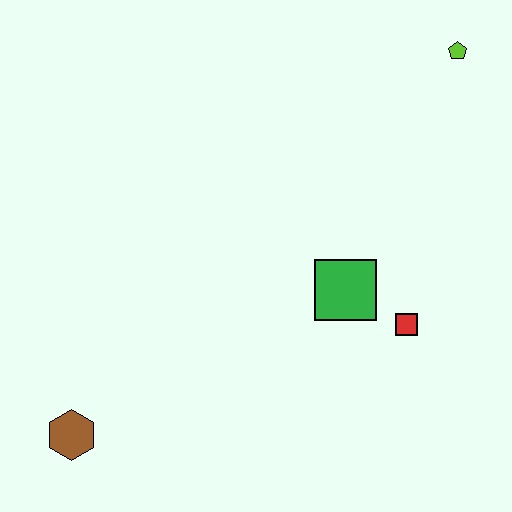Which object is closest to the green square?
The red square is closest to the green square.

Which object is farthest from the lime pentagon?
The brown hexagon is farthest from the lime pentagon.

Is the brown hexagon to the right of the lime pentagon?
No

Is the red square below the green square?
Yes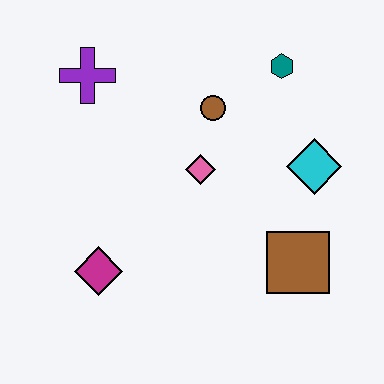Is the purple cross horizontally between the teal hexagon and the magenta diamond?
No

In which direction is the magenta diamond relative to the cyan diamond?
The magenta diamond is to the left of the cyan diamond.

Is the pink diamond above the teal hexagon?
No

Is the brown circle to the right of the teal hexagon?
No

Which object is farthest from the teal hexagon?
The magenta diamond is farthest from the teal hexagon.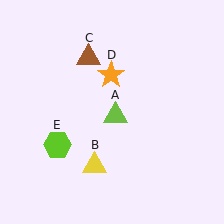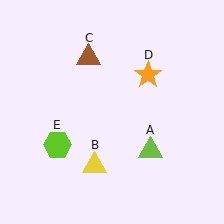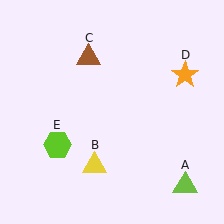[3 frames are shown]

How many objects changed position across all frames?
2 objects changed position: lime triangle (object A), orange star (object D).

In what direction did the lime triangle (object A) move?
The lime triangle (object A) moved down and to the right.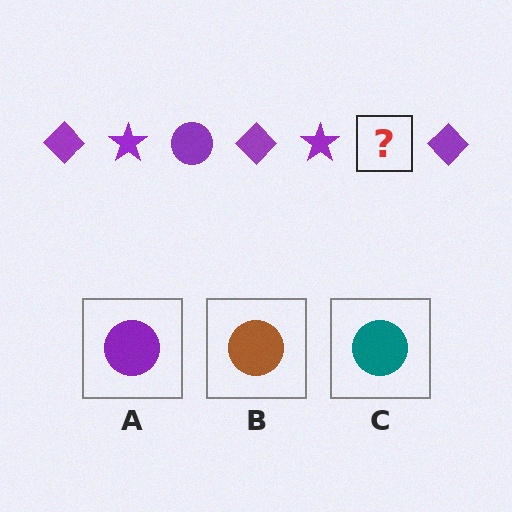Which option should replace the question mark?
Option A.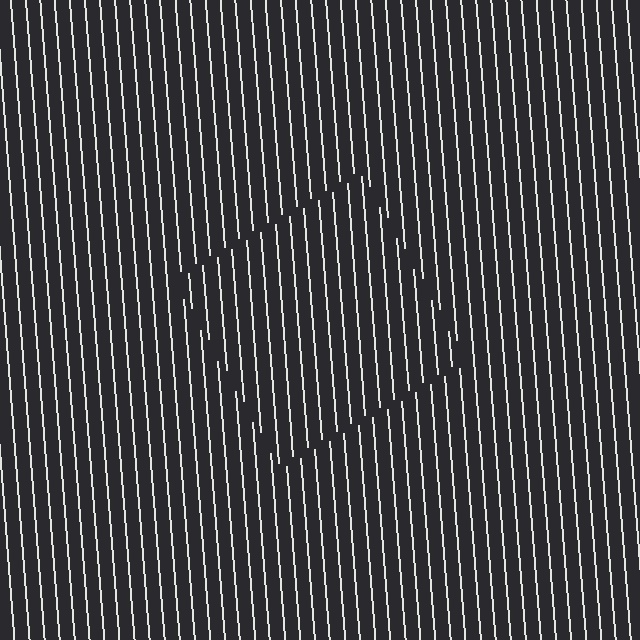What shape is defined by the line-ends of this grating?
An illusory square. The interior of the shape contains the same grating, shifted by half a period — the contour is defined by the phase discontinuity where line-ends from the inner and outer gratings abut.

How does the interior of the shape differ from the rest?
The interior of the shape contains the same grating, shifted by half a period — the contour is defined by the phase discontinuity where line-ends from the inner and outer gratings abut.